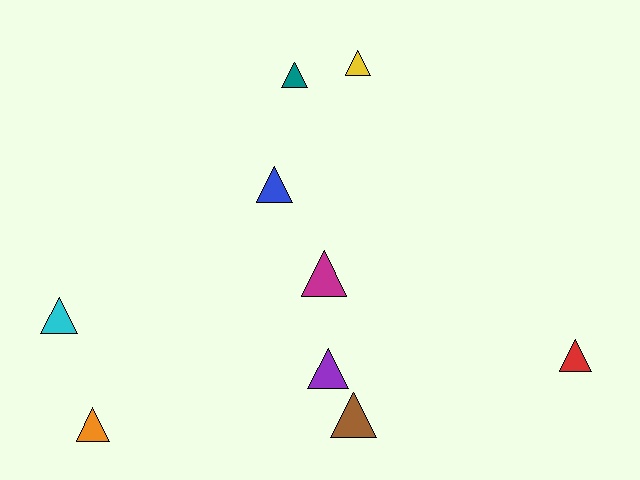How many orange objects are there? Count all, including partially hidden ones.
There is 1 orange object.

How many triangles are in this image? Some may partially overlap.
There are 9 triangles.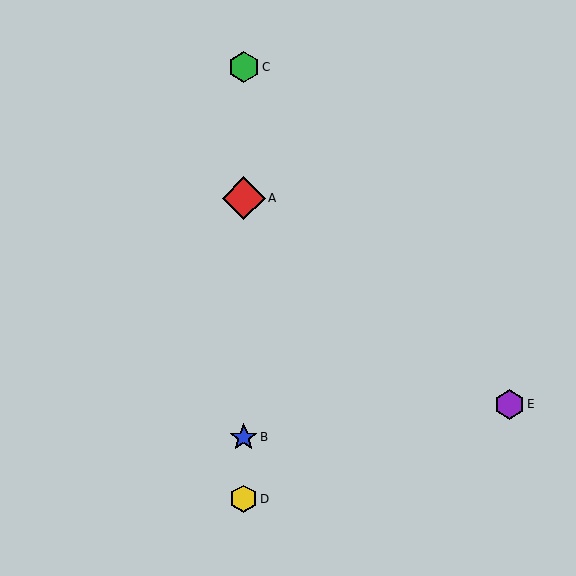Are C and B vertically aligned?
Yes, both are at x≈244.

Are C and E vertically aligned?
No, C is at x≈244 and E is at x≈510.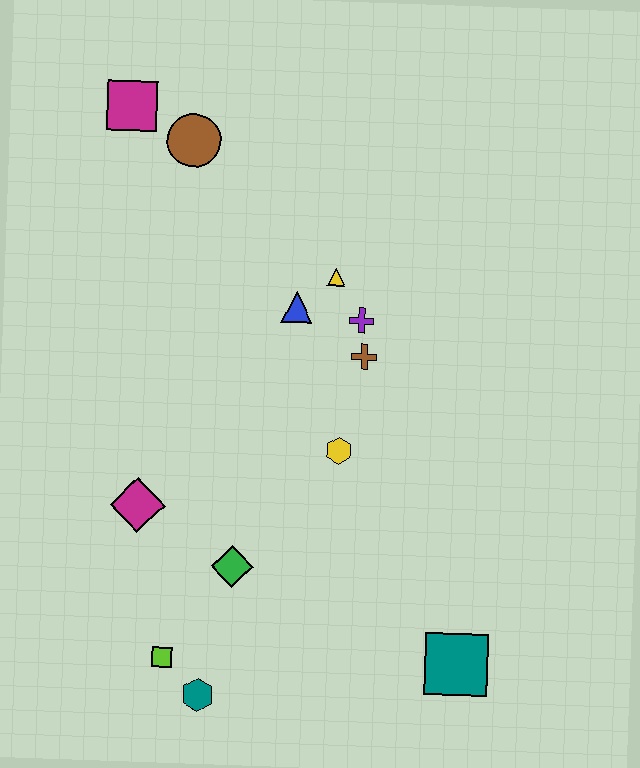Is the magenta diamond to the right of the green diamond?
No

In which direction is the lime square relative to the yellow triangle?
The lime square is below the yellow triangle.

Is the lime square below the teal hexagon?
No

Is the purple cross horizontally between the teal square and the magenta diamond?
Yes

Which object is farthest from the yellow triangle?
The teal hexagon is farthest from the yellow triangle.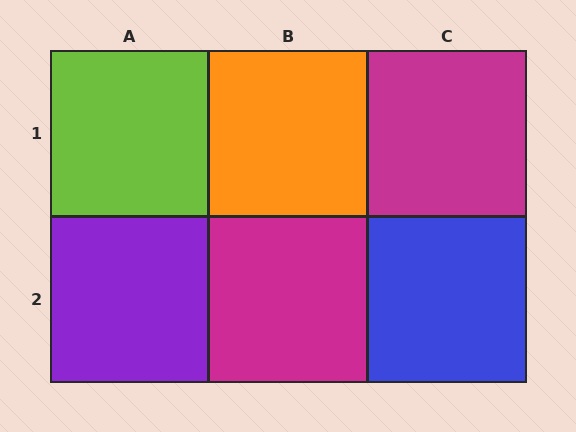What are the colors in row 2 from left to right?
Purple, magenta, blue.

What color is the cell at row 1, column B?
Orange.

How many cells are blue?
1 cell is blue.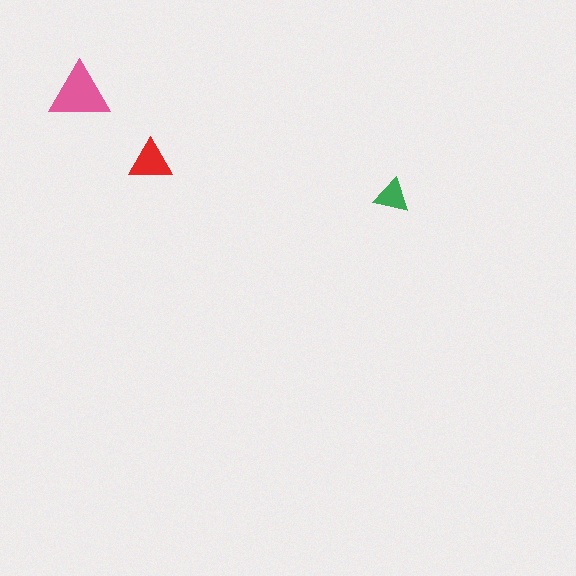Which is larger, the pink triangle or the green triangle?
The pink one.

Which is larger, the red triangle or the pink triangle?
The pink one.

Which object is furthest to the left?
The pink triangle is leftmost.